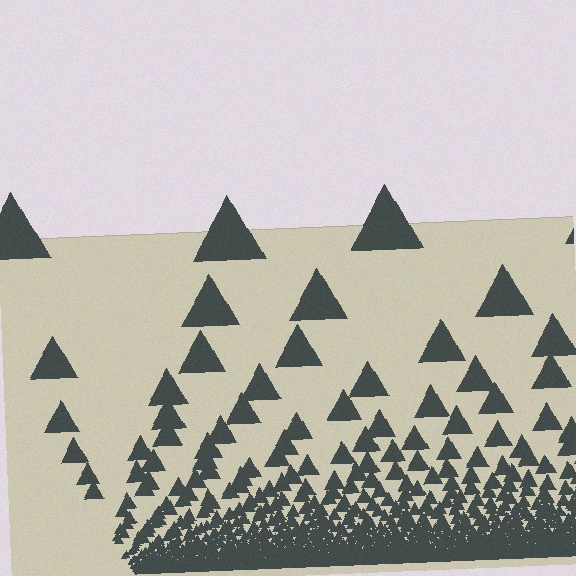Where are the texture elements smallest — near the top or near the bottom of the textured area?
Near the bottom.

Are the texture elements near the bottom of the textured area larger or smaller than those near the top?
Smaller. The gradient is inverted — elements near the bottom are smaller and denser.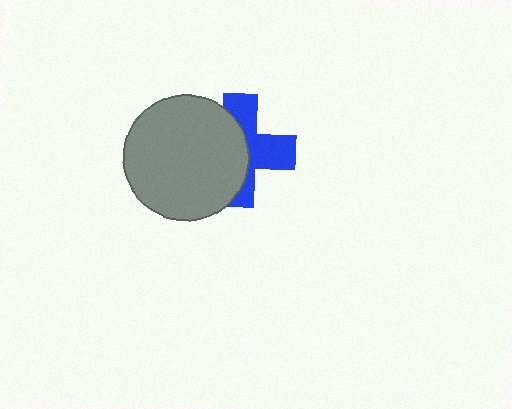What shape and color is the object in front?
The object in front is a gray circle.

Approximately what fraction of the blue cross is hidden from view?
Roughly 52% of the blue cross is hidden behind the gray circle.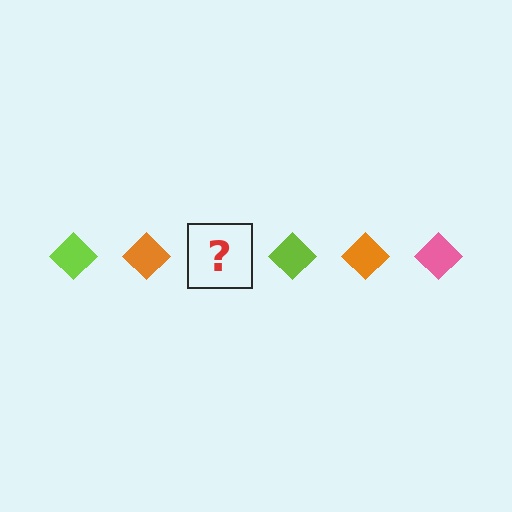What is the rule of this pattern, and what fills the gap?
The rule is that the pattern cycles through lime, orange, pink diamonds. The gap should be filled with a pink diamond.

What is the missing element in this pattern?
The missing element is a pink diamond.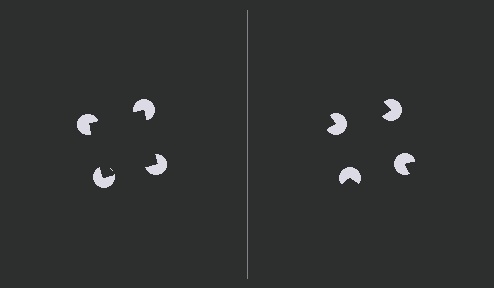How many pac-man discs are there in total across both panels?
8 — 4 on each side.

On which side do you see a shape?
An illusory square appears on the left side. On the right side the wedge cuts are rotated, so no coherent shape forms.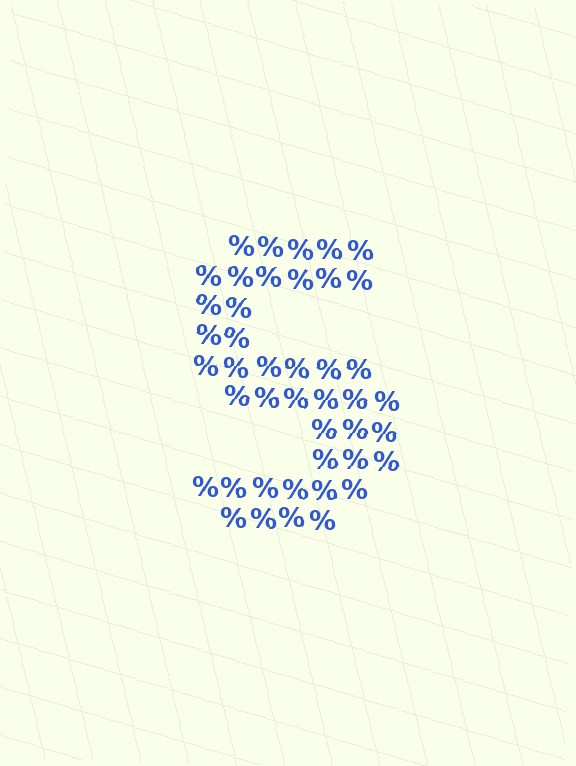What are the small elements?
The small elements are percent signs.